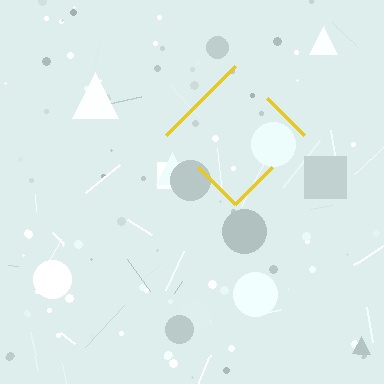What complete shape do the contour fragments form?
The contour fragments form a diamond.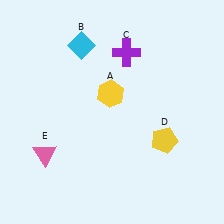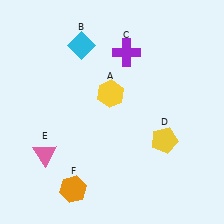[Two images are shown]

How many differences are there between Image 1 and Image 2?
There is 1 difference between the two images.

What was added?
An orange hexagon (F) was added in Image 2.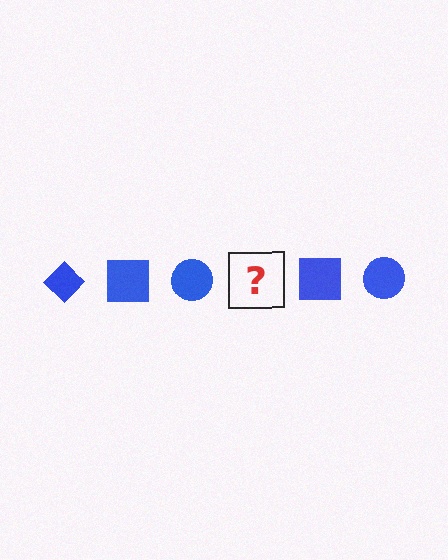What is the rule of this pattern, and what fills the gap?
The rule is that the pattern cycles through diamond, square, circle shapes in blue. The gap should be filled with a blue diamond.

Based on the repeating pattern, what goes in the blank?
The blank should be a blue diamond.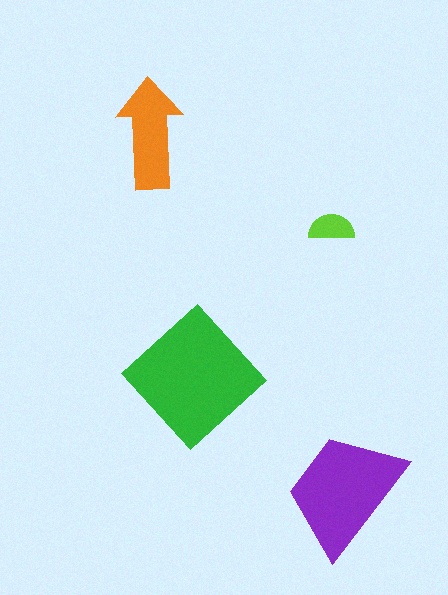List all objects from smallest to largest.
The lime semicircle, the orange arrow, the purple trapezoid, the green diamond.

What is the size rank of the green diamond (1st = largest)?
1st.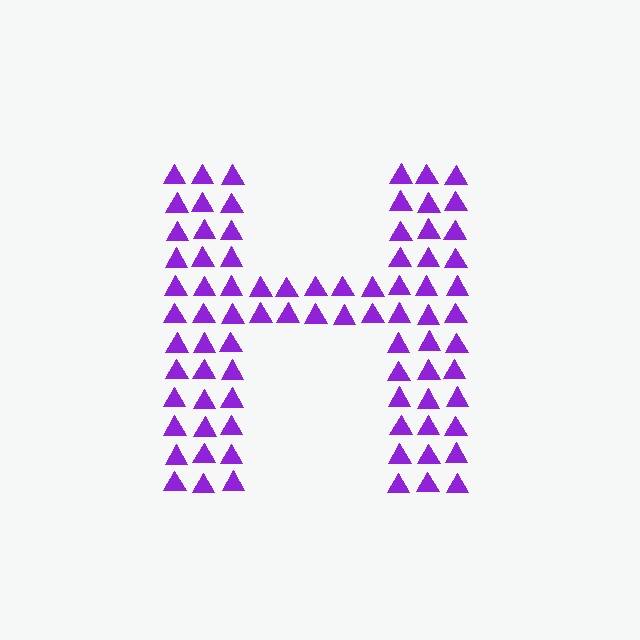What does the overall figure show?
The overall figure shows the letter H.